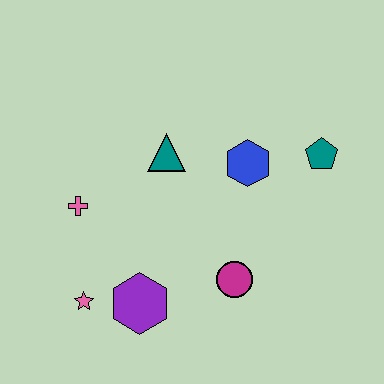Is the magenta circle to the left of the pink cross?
No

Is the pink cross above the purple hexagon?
Yes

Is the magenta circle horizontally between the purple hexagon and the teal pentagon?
Yes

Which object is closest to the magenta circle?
The purple hexagon is closest to the magenta circle.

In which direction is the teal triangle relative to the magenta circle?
The teal triangle is above the magenta circle.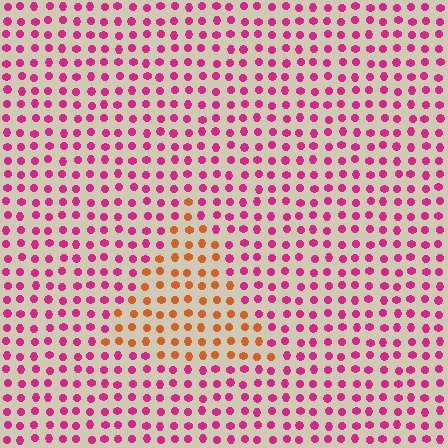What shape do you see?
I see a triangle.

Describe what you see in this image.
The image is filled with small magenta elements in a uniform arrangement. A triangle-shaped region is visible where the elements are tinted to a slightly different hue, forming a subtle color boundary.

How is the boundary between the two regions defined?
The boundary is defined purely by a slight shift in hue (about 55 degrees). Spacing, size, and orientation are identical on both sides.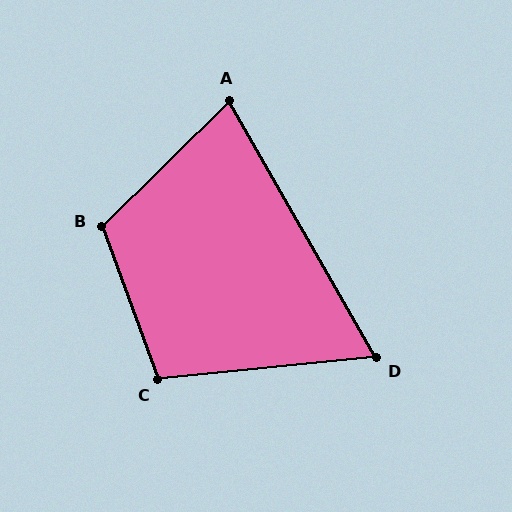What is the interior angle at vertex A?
Approximately 75 degrees (acute).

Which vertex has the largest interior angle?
B, at approximately 114 degrees.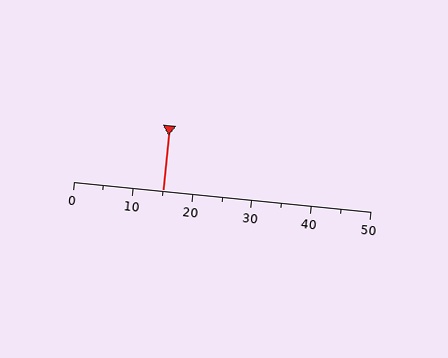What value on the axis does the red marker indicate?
The marker indicates approximately 15.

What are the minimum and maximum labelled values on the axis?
The axis runs from 0 to 50.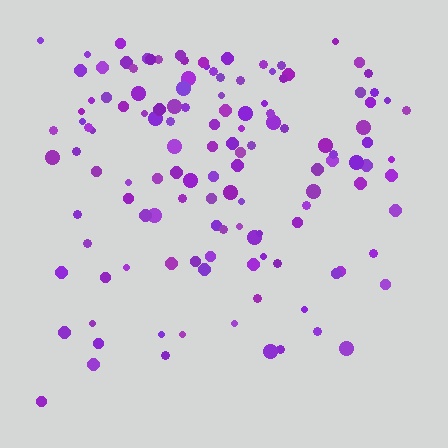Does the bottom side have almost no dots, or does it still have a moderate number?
Still a moderate number, just noticeably fewer than the top.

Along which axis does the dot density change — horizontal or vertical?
Vertical.